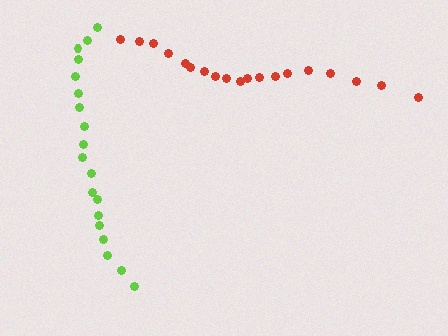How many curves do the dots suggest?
There are 2 distinct paths.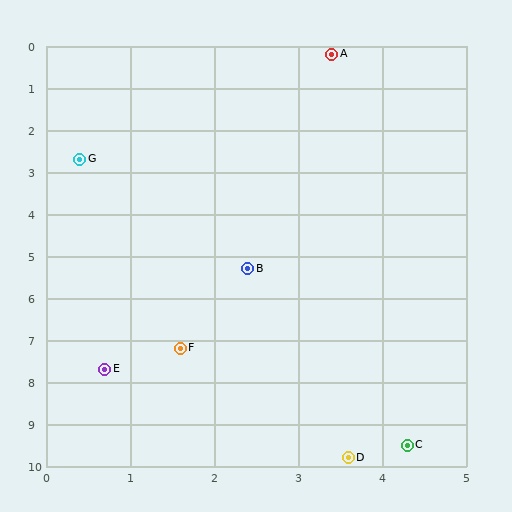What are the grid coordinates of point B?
Point B is at approximately (2.4, 5.3).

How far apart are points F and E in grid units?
Points F and E are about 1.0 grid units apart.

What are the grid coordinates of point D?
Point D is at approximately (3.6, 9.8).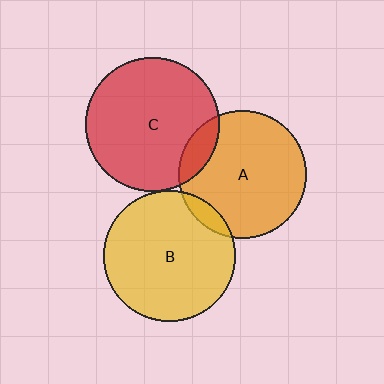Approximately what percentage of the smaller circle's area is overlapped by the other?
Approximately 10%.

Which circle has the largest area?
Circle C (red).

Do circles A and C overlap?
Yes.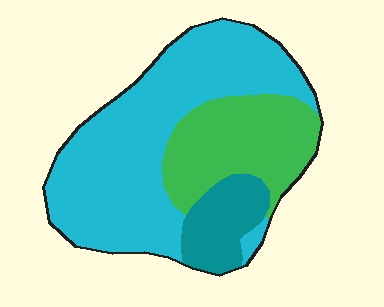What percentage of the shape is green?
Green takes up about one quarter (1/4) of the shape.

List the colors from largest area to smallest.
From largest to smallest: cyan, green, teal.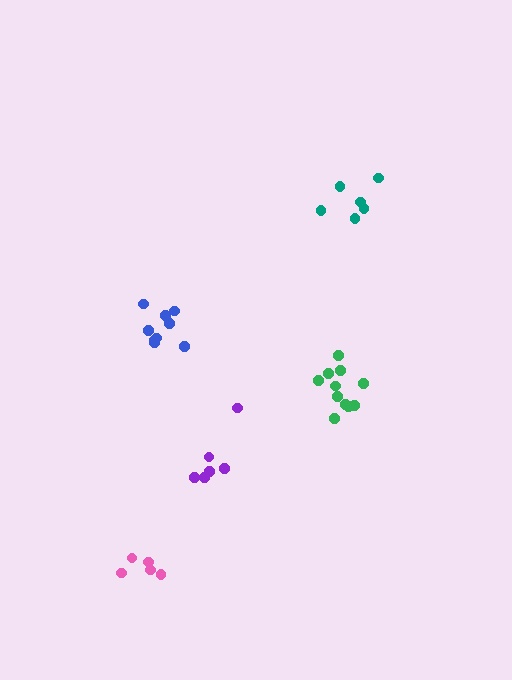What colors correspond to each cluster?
The clusters are colored: teal, blue, pink, purple, green.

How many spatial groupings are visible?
There are 5 spatial groupings.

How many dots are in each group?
Group 1: 6 dots, Group 2: 9 dots, Group 3: 5 dots, Group 4: 6 dots, Group 5: 11 dots (37 total).